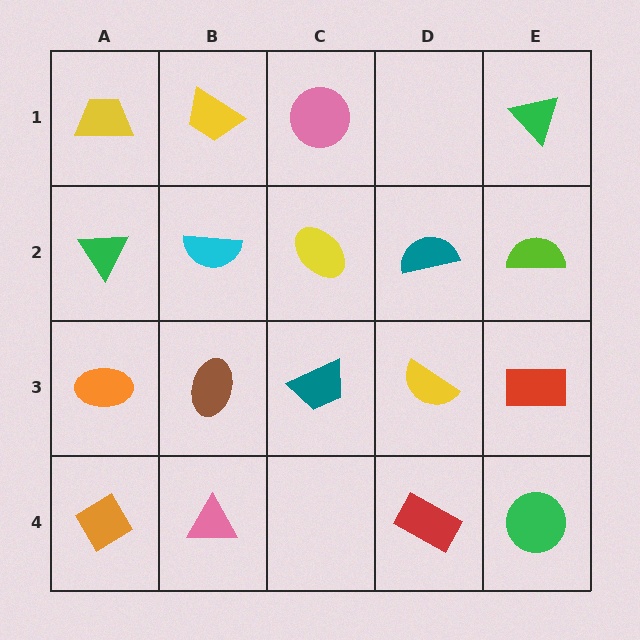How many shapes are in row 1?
4 shapes.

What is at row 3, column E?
A red rectangle.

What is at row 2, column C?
A yellow ellipse.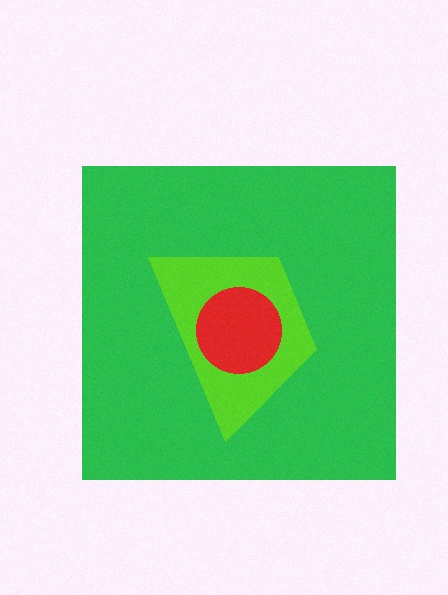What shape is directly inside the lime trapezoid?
The red circle.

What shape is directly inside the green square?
The lime trapezoid.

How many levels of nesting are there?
3.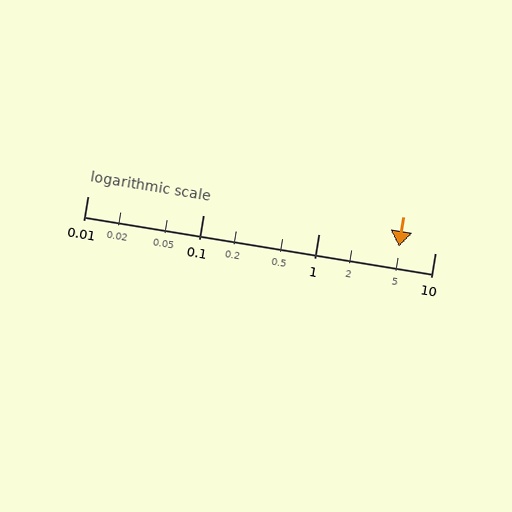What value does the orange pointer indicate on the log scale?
The pointer indicates approximately 4.9.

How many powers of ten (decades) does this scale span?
The scale spans 3 decades, from 0.01 to 10.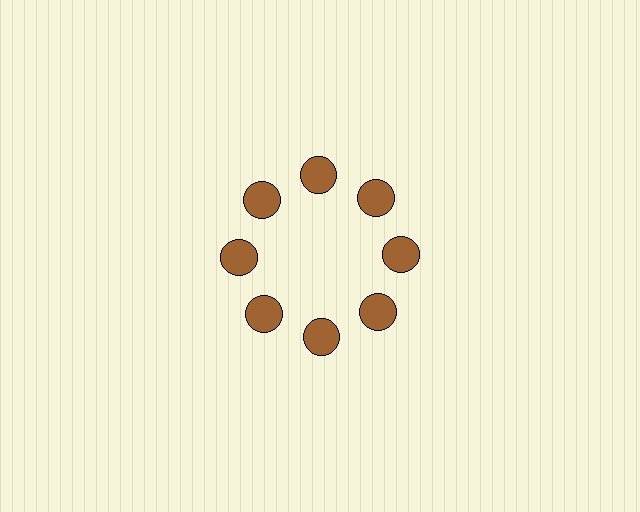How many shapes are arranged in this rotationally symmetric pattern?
There are 8 shapes, arranged in 8 groups of 1.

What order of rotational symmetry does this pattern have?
This pattern has 8-fold rotational symmetry.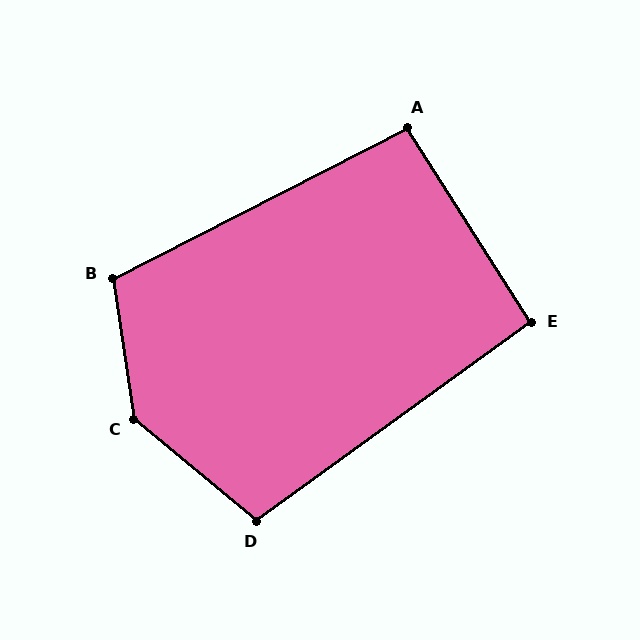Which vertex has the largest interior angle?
C, at approximately 138 degrees.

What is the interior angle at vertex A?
Approximately 95 degrees (obtuse).